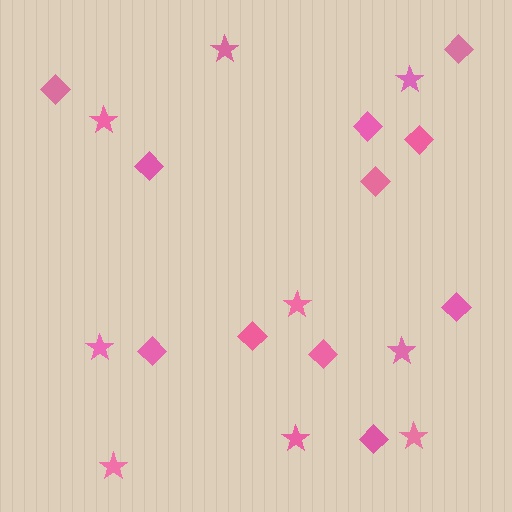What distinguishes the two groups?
There are 2 groups: one group of stars (9) and one group of diamonds (11).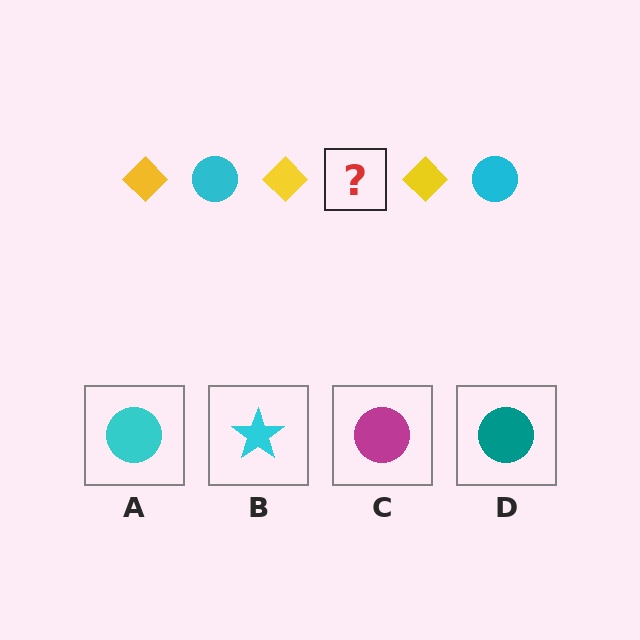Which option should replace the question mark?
Option A.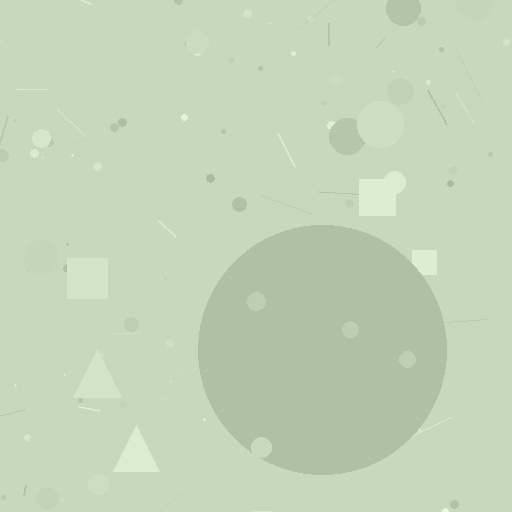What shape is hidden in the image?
A circle is hidden in the image.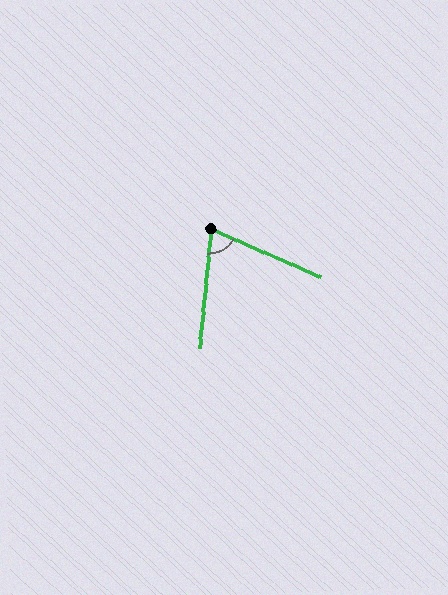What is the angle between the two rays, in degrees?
Approximately 72 degrees.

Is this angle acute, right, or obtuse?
It is acute.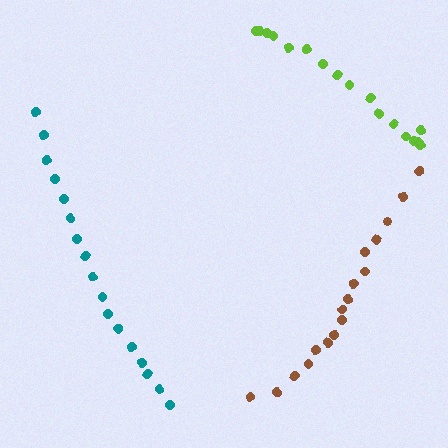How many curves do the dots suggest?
There are 3 distinct paths.